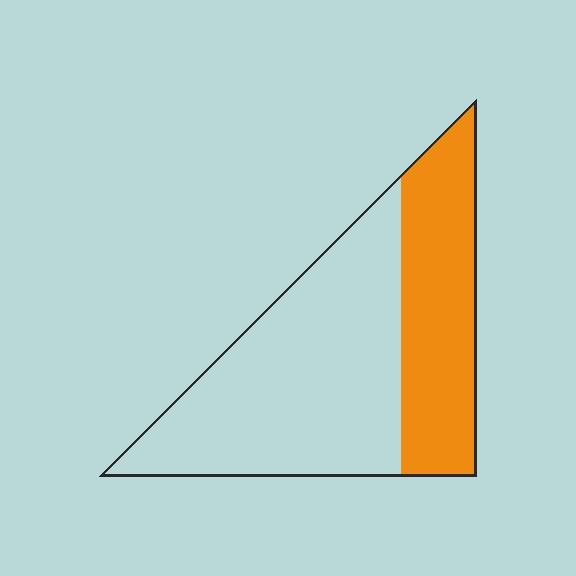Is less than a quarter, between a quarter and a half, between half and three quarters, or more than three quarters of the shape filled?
Between a quarter and a half.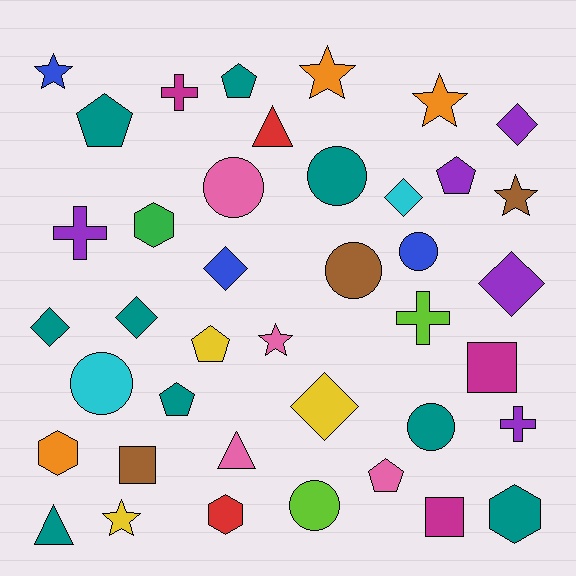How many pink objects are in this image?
There are 4 pink objects.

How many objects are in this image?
There are 40 objects.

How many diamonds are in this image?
There are 7 diamonds.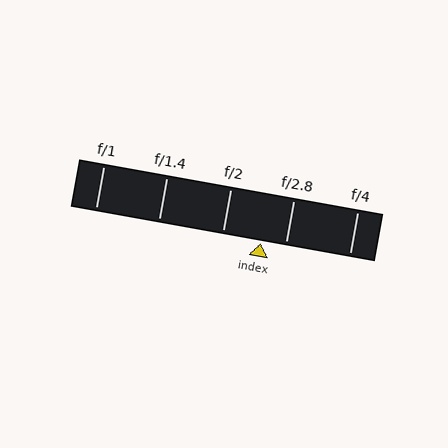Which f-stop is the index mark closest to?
The index mark is closest to f/2.8.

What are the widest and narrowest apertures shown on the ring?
The widest aperture shown is f/1 and the narrowest is f/4.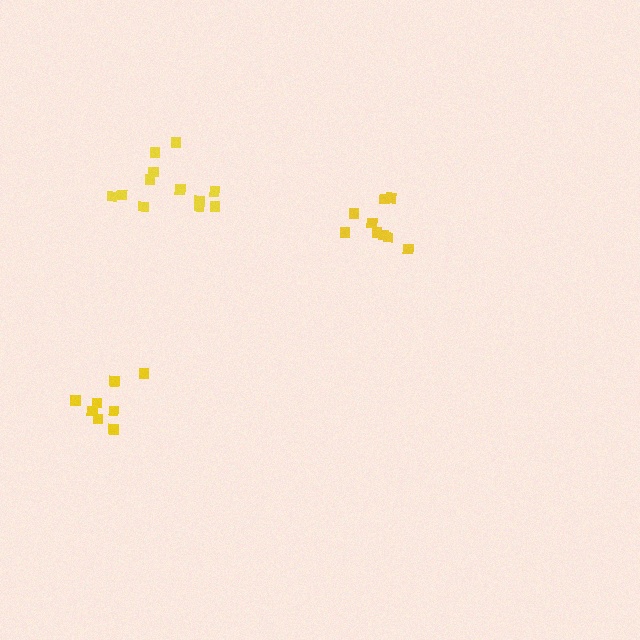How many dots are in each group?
Group 1: 12 dots, Group 2: 9 dots, Group 3: 8 dots (29 total).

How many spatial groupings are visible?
There are 3 spatial groupings.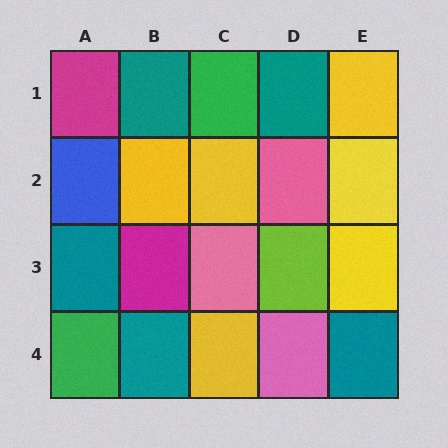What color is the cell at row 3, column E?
Yellow.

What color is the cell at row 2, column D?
Pink.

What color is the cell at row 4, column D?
Pink.